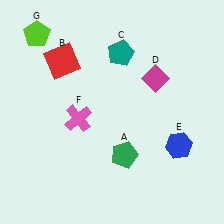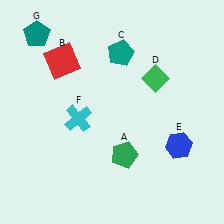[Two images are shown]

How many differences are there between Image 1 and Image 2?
There are 3 differences between the two images.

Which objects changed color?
D changed from magenta to green. F changed from pink to cyan. G changed from lime to teal.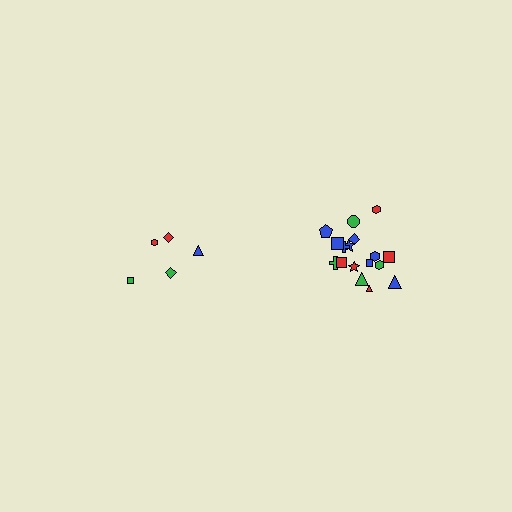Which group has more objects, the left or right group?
The right group.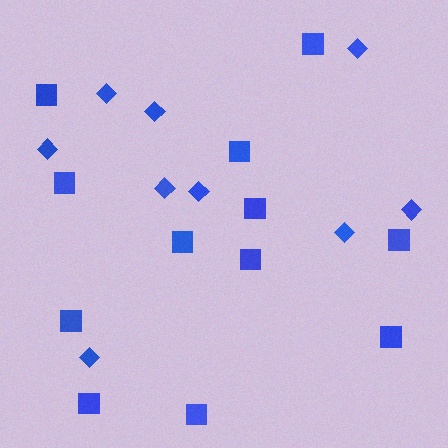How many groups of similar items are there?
There are 2 groups: one group of squares (12) and one group of diamonds (9).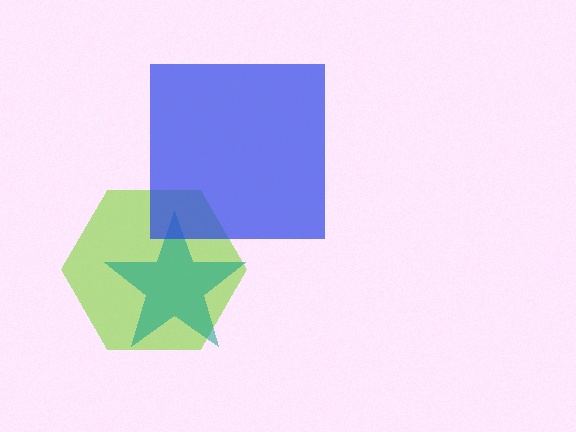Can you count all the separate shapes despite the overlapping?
Yes, there are 3 separate shapes.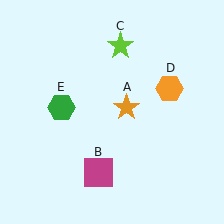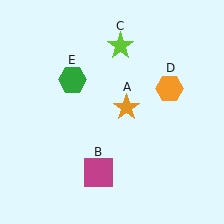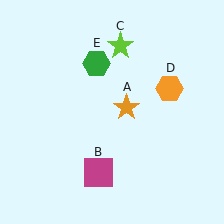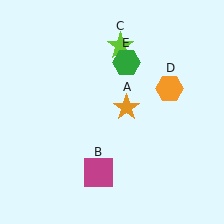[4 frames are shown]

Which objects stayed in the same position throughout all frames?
Orange star (object A) and magenta square (object B) and lime star (object C) and orange hexagon (object D) remained stationary.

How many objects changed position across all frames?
1 object changed position: green hexagon (object E).